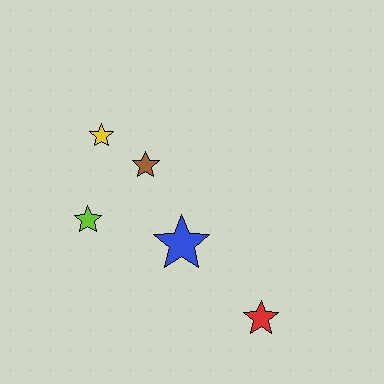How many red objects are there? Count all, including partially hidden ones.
There is 1 red object.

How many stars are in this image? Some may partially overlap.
There are 5 stars.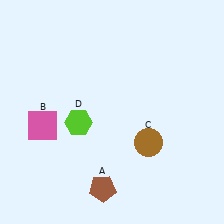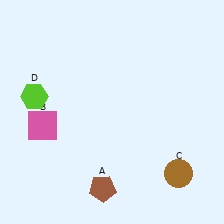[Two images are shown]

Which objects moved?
The objects that moved are: the brown circle (C), the lime hexagon (D).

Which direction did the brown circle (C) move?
The brown circle (C) moved down.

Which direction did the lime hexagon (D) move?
The lime hexagon (D) moved left.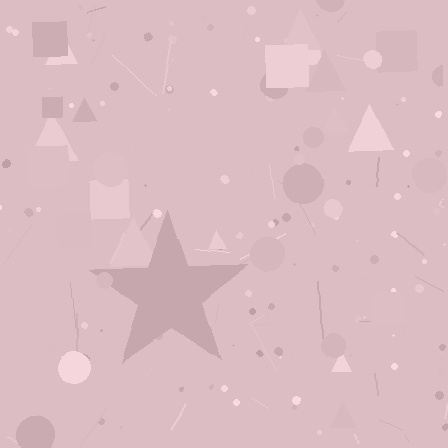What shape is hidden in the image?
A star is hidden in the image.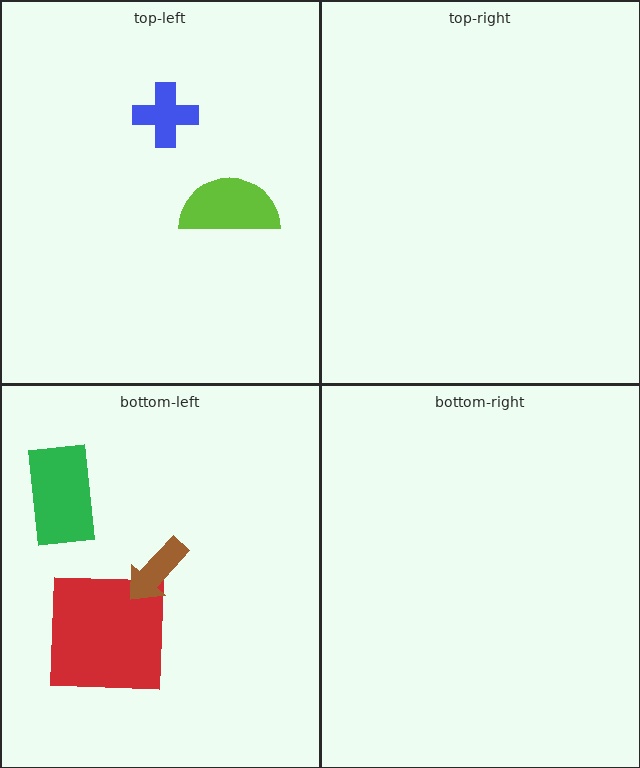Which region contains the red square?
The bottom-left region.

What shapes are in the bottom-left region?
The red square, the green rectangle, the brown arrow.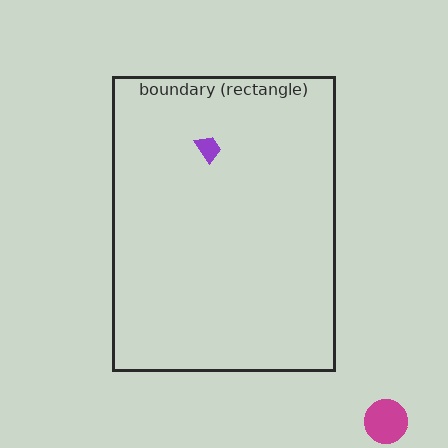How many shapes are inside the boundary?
1 inside, 2 outside.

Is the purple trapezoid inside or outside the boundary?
Inside.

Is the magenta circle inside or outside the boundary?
Outside.